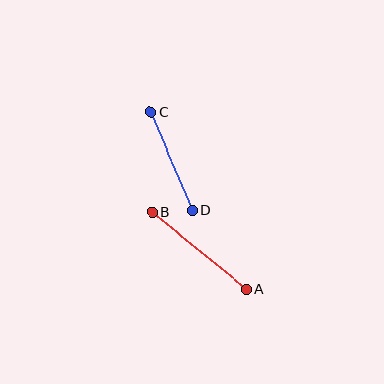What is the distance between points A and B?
The distance is approximately 122 pixels.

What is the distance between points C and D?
The distance is approximately 107 pixels.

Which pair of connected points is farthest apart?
Points A and B are farthest apart.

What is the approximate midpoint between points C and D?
The midpoint is at approximately (171, 161) pixels.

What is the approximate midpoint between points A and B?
The midpoint is at approximately (199, 250) pixels.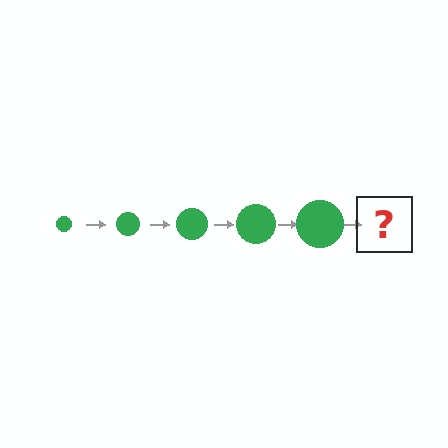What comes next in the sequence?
The next element should be a green circle, larger than the previous one.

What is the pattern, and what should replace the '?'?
The pattern is that the circle gets progressively larger each step. The '?' should be a green circle, larger than the previous one.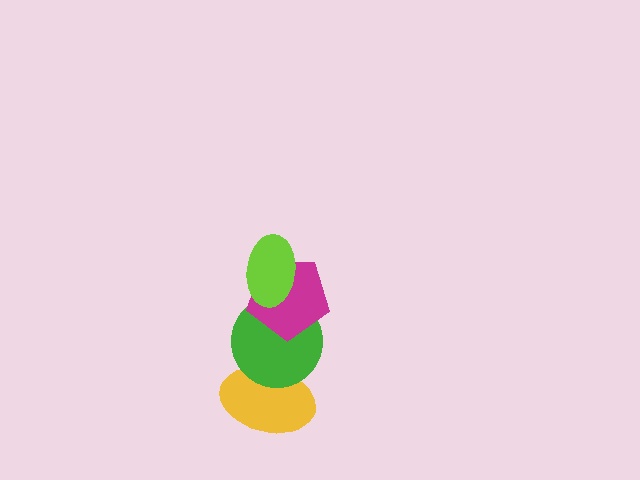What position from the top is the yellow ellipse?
The yellow ellipse is 4th from the top.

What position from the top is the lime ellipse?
The lime ellipse is 1st from the top.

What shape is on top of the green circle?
The magenta pentagon is on top of the green circle.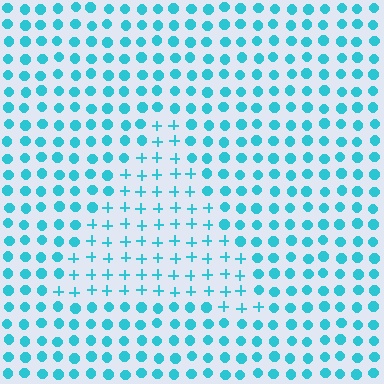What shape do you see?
I see a triangle.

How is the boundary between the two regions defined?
The boundary is defined by a change in element shape: plus signs inside vs. circles outside. All elements share the same color and spacing.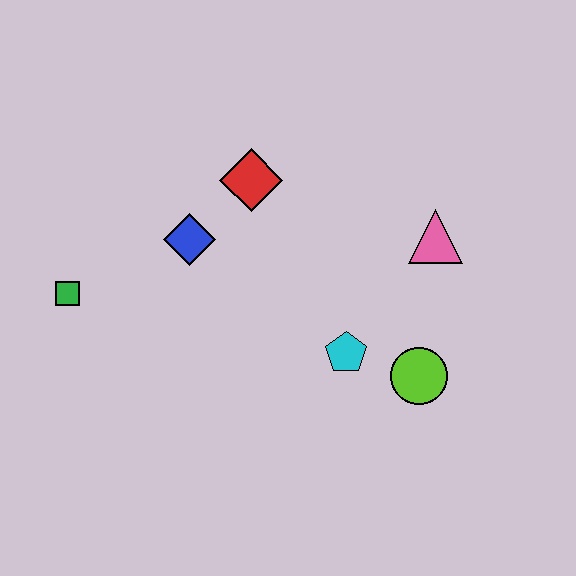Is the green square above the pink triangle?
No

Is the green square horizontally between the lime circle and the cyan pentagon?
No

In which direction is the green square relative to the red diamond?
The green square is to the left of the red diamond.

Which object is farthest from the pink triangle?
The green square is farthest from the pink triangle.